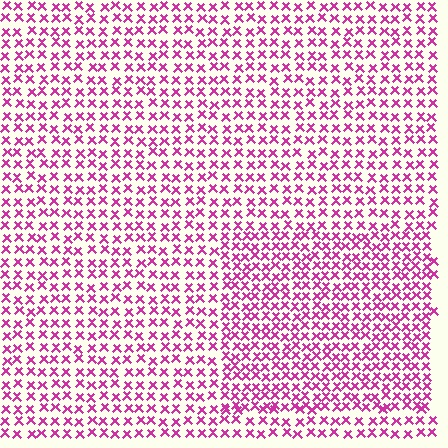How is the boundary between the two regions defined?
The boundary is defined by a change in element density (approximately 1.5x ratio). All elements are the same color, size, and shape.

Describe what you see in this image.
The image contains small magenta elements arranged at two different densities. A rectangle-shaped region is visible where the elements are more densely packed than the surrounding area.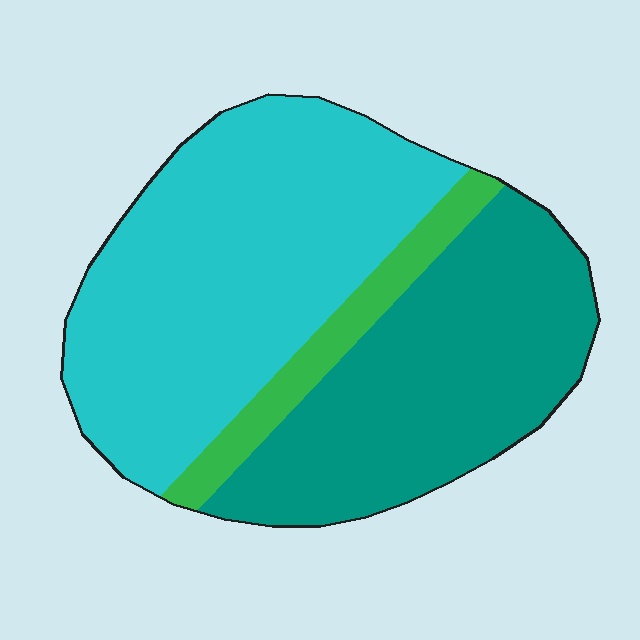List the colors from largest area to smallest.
From largest to smallest: cyan, teal, green.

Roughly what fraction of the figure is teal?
Teal takes up about two fifths (2/5) of the figure.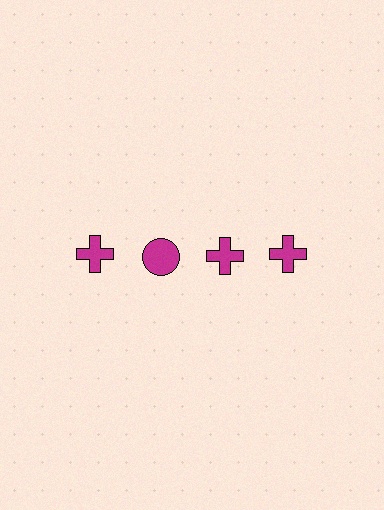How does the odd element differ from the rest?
It has a different shape: circle instead of cross.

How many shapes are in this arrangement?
There are 4 shapes arranged in a grid pattern.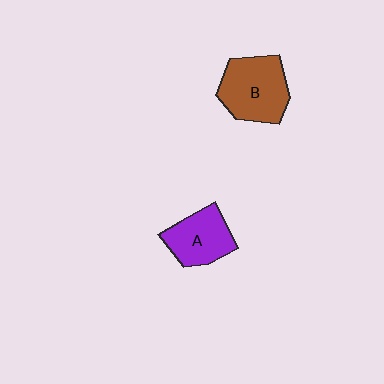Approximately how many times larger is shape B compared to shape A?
Approximately 1.3 times.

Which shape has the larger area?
Shape B (brown).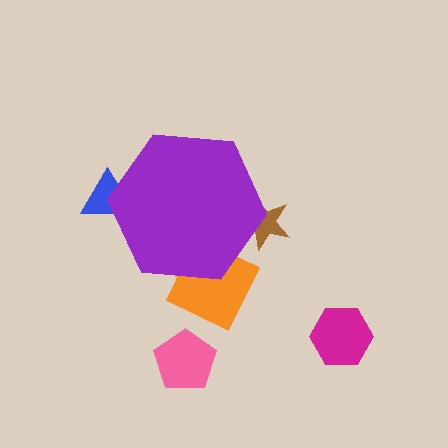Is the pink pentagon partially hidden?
No, the pink pentagon is fully visible.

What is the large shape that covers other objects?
A purple hexagon.